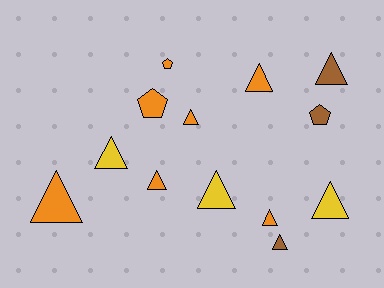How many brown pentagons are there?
There is 1 brown pentagon.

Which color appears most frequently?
Orange, with 7 objects.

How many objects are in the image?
There are 13 objects.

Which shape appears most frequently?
Triangle, with 10 objects.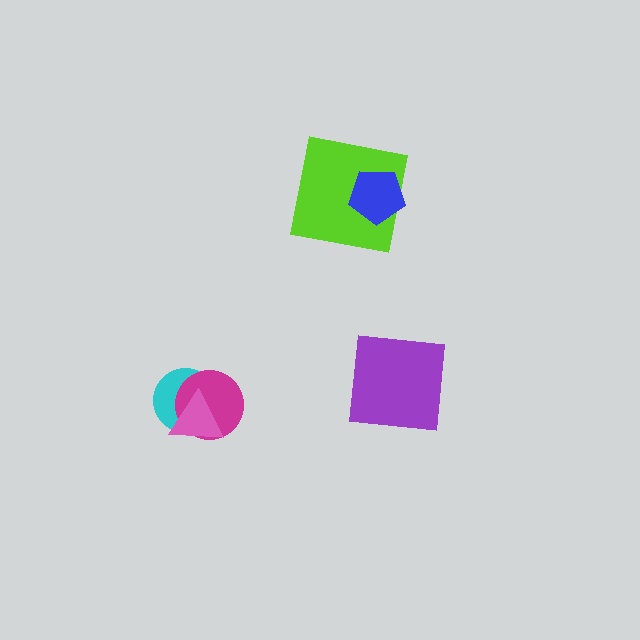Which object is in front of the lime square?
The blue pentagon is in front of the lime square.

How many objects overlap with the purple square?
0 objects overlap with the purple square.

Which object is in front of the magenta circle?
The pink triangle is in front of the magenta circle.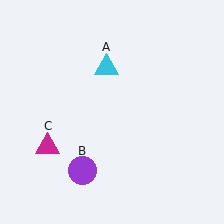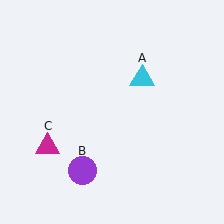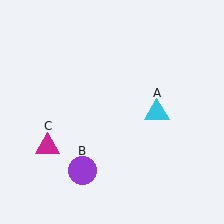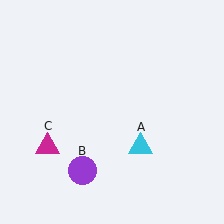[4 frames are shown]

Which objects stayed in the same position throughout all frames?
Purple circle (object B) and magenta triangle (object C) remained stationary.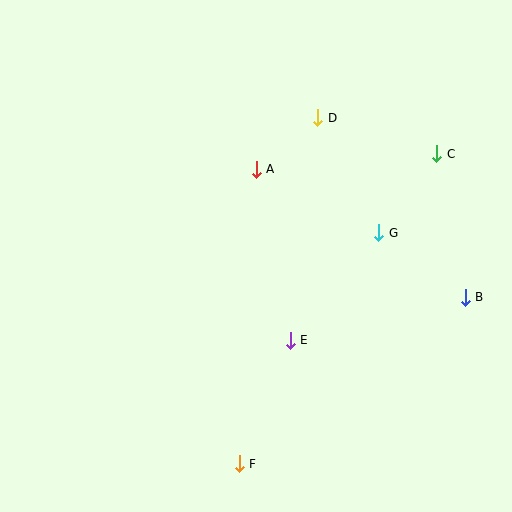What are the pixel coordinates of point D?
Point D is at (318, 118).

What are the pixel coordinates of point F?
Point F is at (239, 464).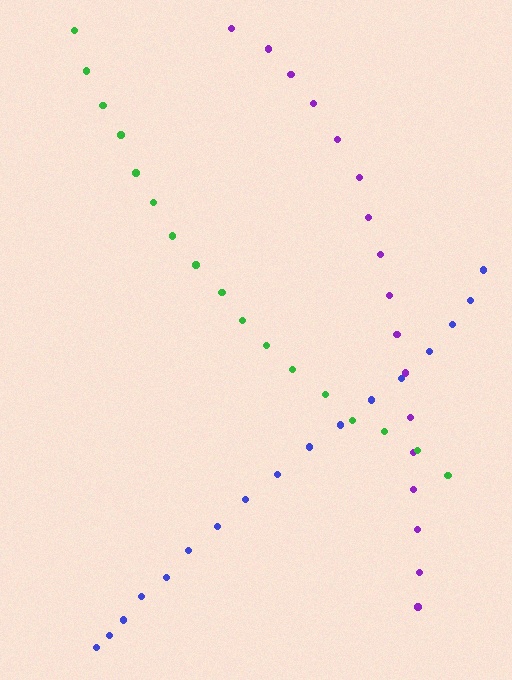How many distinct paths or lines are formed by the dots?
There are 3 distinct paths.